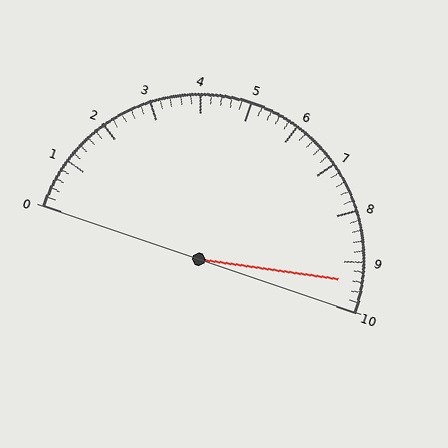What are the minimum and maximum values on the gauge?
The gauge ranges from 0 to 10.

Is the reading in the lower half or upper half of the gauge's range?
The reading is in the upper half of the range (0 to 10).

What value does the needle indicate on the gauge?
The needle indicates approximately 9.4.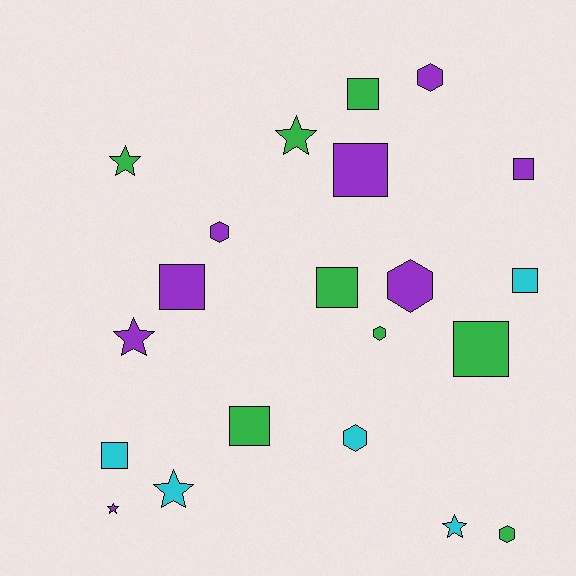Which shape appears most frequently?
Square, with 9 objects.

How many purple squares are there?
There are 3 purple squares.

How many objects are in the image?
There are 21 objects.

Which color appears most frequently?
Green, with 8 objects.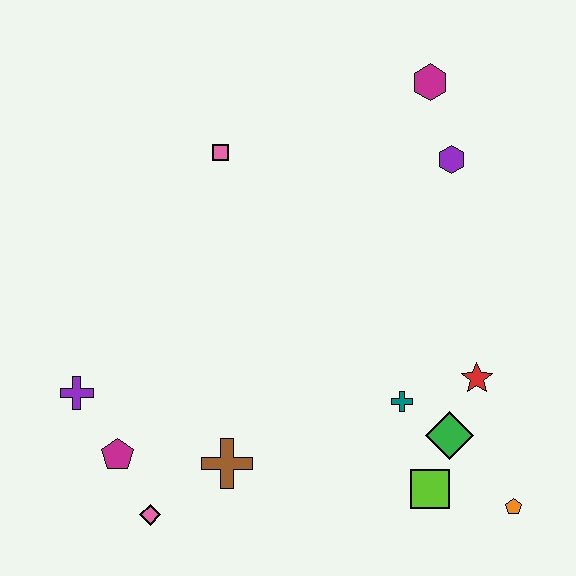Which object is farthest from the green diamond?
The purple cross is farthest from the green diamond.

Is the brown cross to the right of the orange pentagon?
No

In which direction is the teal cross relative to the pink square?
The teal cross is below the pink square.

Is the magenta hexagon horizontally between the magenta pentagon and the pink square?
No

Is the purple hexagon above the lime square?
Yes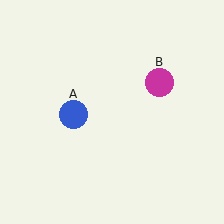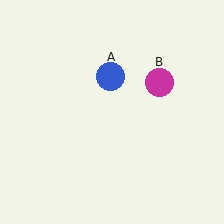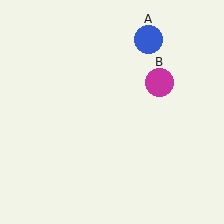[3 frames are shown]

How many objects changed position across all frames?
1 object changed position: blue circle (object A).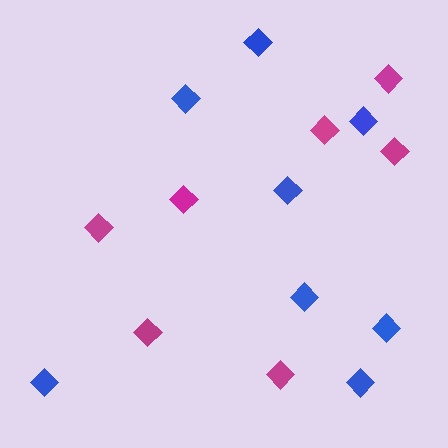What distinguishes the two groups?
There are 2 groups: one group of blue diamonds (8) and one group of magenta diamonds (7).